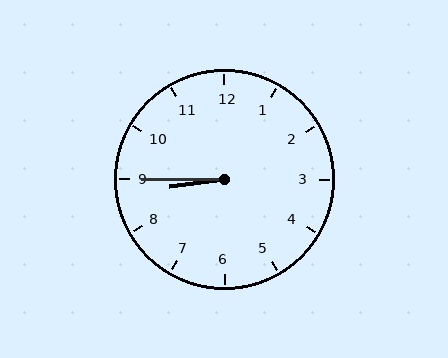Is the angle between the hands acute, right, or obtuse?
It is acute.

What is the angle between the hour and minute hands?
Approximately 8 degrees.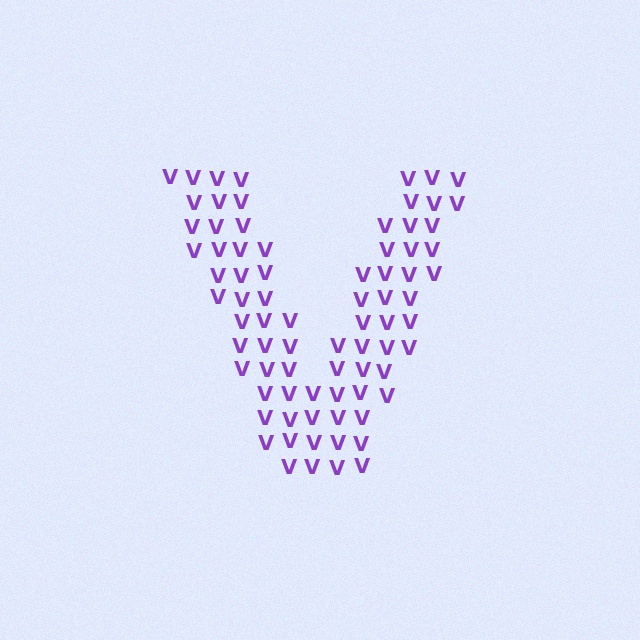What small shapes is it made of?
It is made of small letter V's.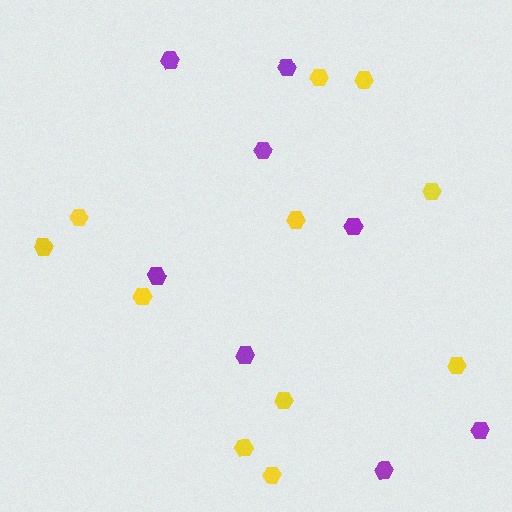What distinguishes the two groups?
There are 2 groups: one group of purple hexagons (8) and one group of yellow hexagons (11).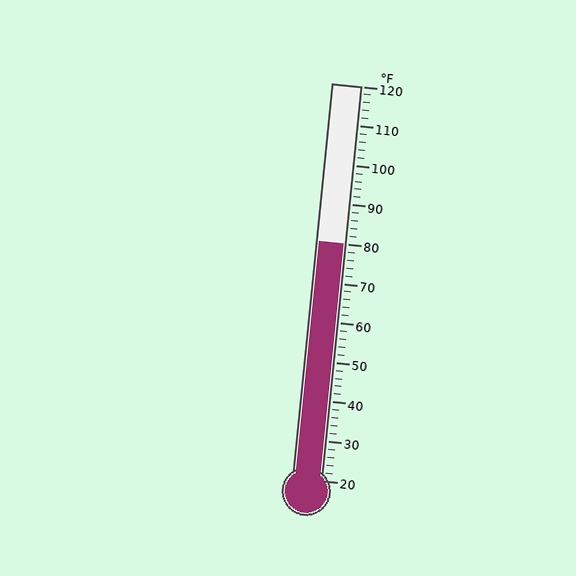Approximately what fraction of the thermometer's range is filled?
The thermometer is filled to approximately 60% of its range.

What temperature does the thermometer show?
The thermometer shows approximately 80°F.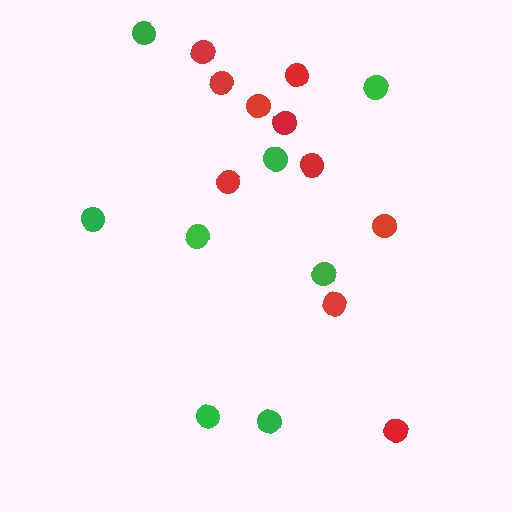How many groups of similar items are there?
There are 2 groups: one group of green circles (8) and one group of red circles (10).